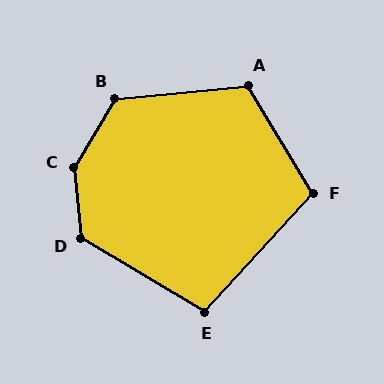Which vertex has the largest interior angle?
C, at approximately 143 degrees.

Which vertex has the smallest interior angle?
E, at approximately 102 degrees.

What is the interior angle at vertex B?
Approximately 127 degrees (obtuse).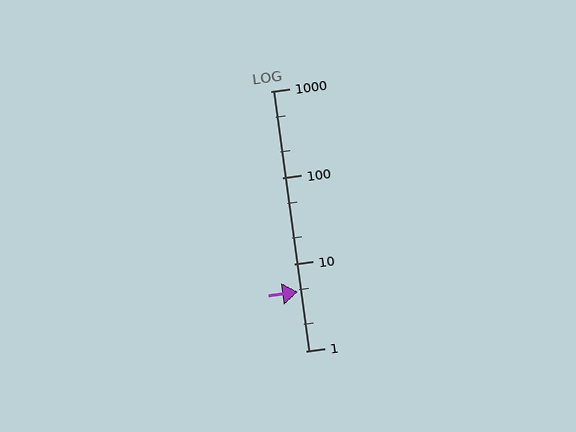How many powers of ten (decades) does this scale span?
The scale spans 3 decades, from 1 to 1000.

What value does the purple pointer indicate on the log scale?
The pointer indicates approximately 4.8.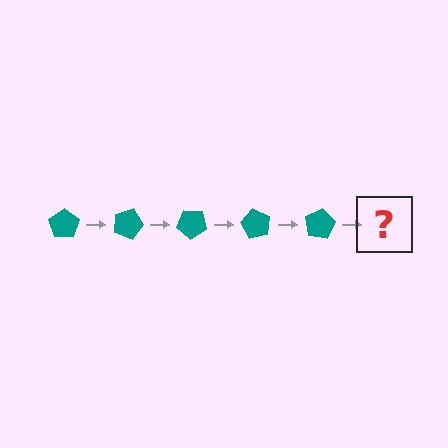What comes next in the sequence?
The next element should be a teal pentagon rotated 100 degrees.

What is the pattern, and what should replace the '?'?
The pattern is that the pentagon rotates 20 degrees each step. The '?' should be a teal pentagon rotated 100 degrees.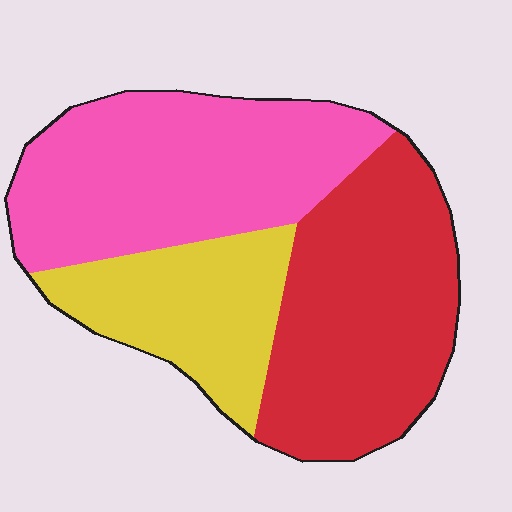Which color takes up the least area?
Yellow, at roughly 25%.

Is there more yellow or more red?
Red.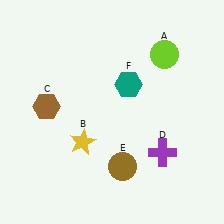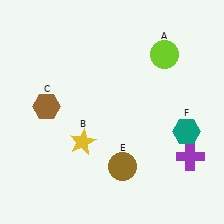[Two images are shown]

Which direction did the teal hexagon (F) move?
The teal hexagon (F) moved right.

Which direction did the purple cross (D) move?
The purple cross (D) moved right.